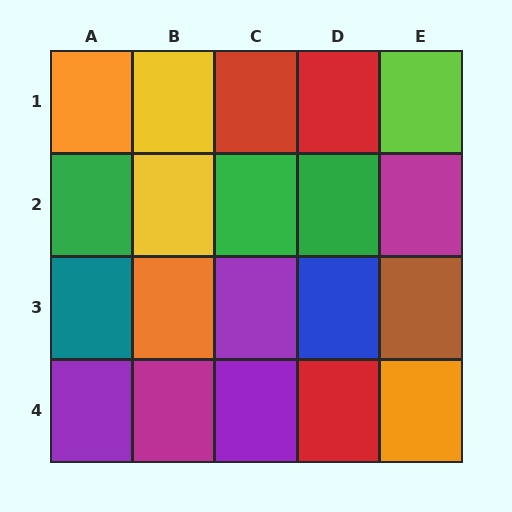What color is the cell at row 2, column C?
Green.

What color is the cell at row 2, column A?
Green.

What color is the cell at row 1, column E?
Lime.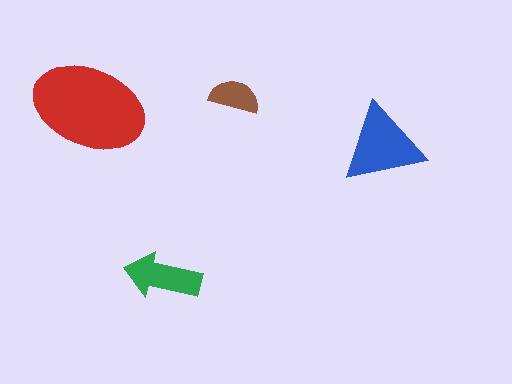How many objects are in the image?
There are 4 objects in the image.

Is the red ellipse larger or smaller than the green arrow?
Larger.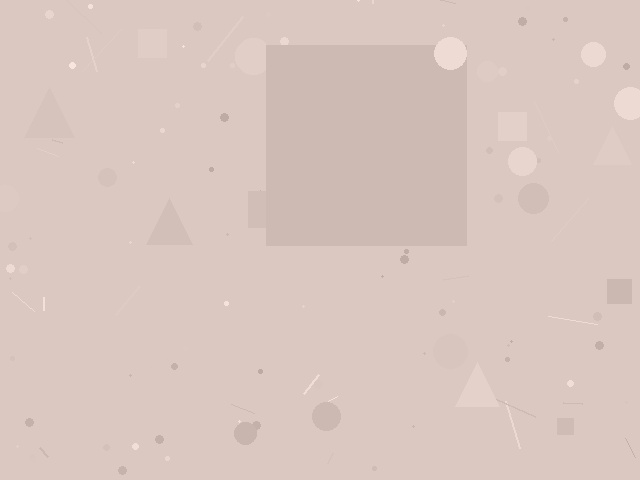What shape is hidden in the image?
A square is hidden in the image.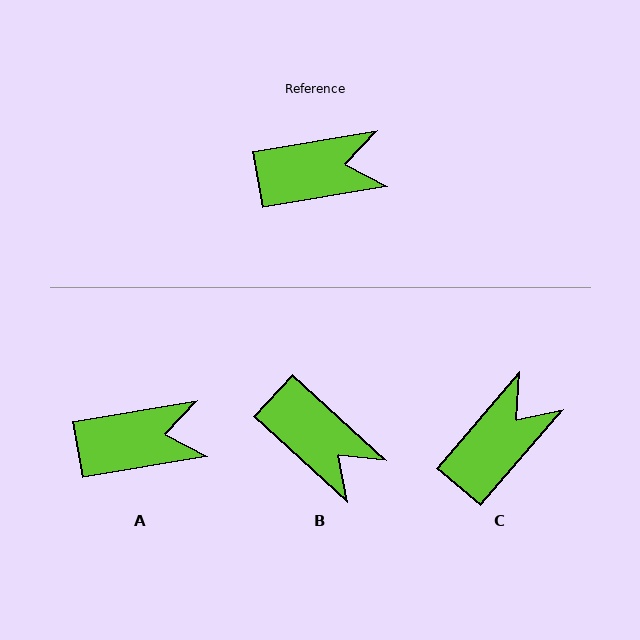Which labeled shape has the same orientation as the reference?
A.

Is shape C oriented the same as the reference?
No, it is off by about 40 degrees.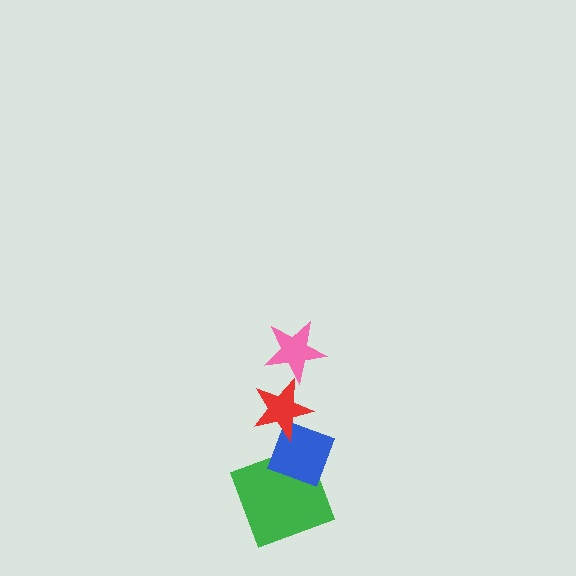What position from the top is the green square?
The green square is 4th from the top.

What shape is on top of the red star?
The pink star is on top of the red star.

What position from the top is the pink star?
The pink star is 1st from the top.